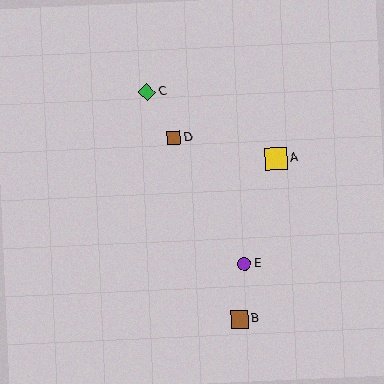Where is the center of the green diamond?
The center of the green diamond is at (147, 92).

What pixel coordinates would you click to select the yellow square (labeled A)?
Click at (276, 159) to select the yellow square A.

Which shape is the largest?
The yellow square (labeled A) is the largest.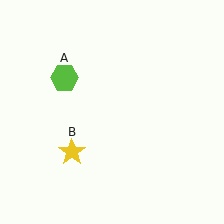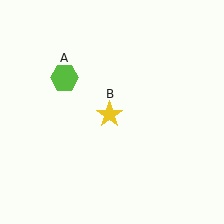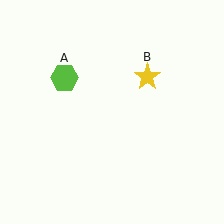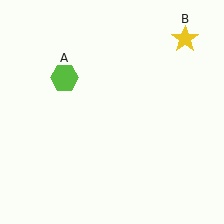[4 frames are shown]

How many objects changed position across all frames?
1 object changed position: yellow star (object B).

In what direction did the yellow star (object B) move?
The yellow star (object B) moved up and to the right.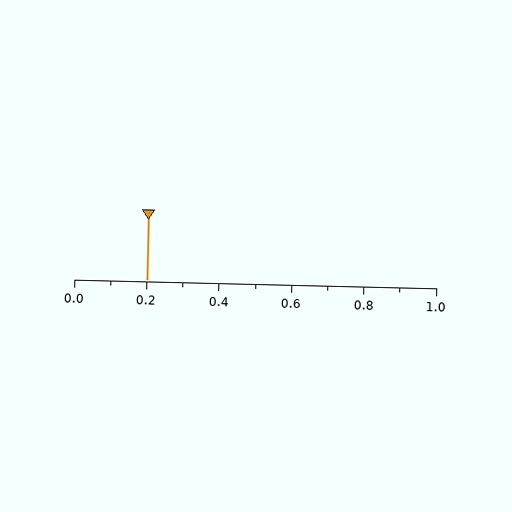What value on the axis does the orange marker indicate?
The marker indicates approximately 0.2.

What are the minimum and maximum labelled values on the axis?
The axis runs from 0.0 to 1.0.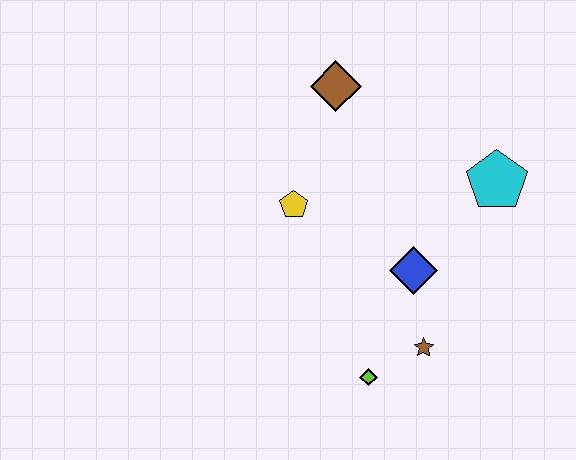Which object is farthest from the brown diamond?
The lime diamond is farthest from the brown diamond.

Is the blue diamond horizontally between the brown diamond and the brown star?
Yes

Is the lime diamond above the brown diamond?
No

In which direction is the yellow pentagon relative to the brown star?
The yellow pentagon is above the brown star.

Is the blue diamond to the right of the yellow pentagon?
Yes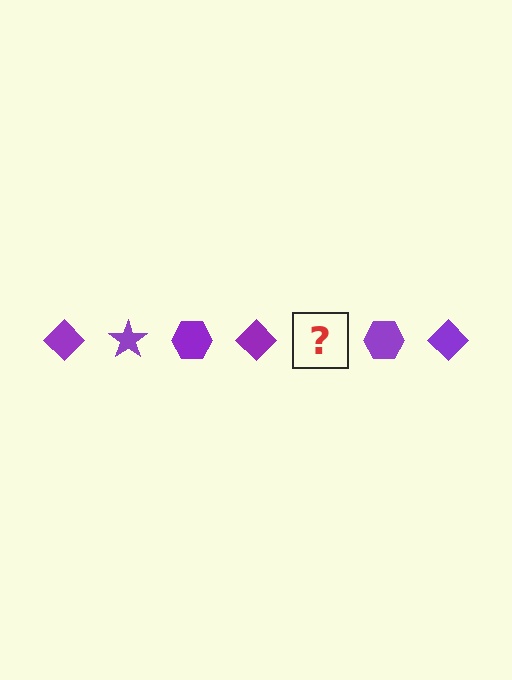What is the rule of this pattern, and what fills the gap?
The rule is that the pattern cycles through diamond, star, hexagon shapes in purple. The gap should be filled with a purple star.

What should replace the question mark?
The question mark should be replaced with a purple star.